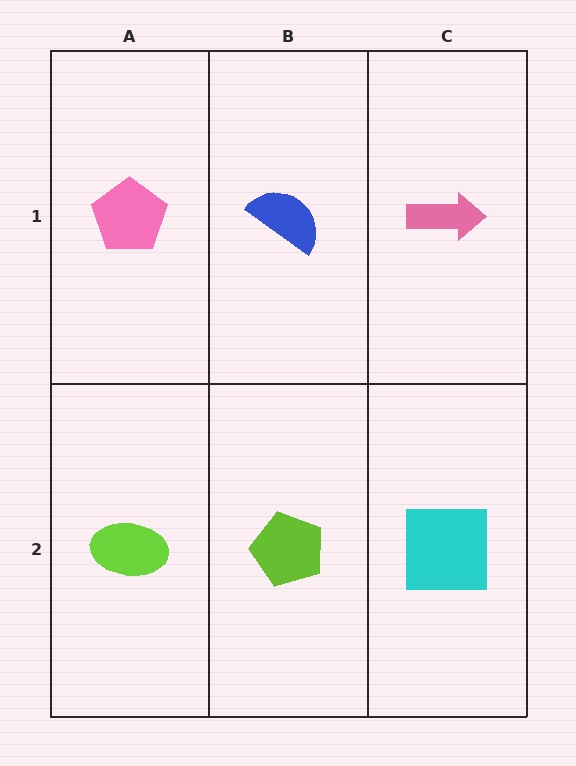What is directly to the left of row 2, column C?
A lime pentagon.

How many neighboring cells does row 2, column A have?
2.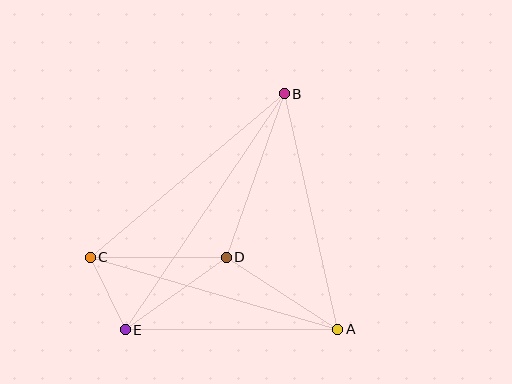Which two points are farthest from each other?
Points B and E are farthest from each other.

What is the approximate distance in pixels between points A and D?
The distance between A and D is approximately 132 pixels.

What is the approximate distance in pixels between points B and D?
The distance between B and D is approximately 174 pixels.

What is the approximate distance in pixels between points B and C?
The distance between B and C is approximately 253 pixels.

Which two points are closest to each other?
Points C and E are closest to each other.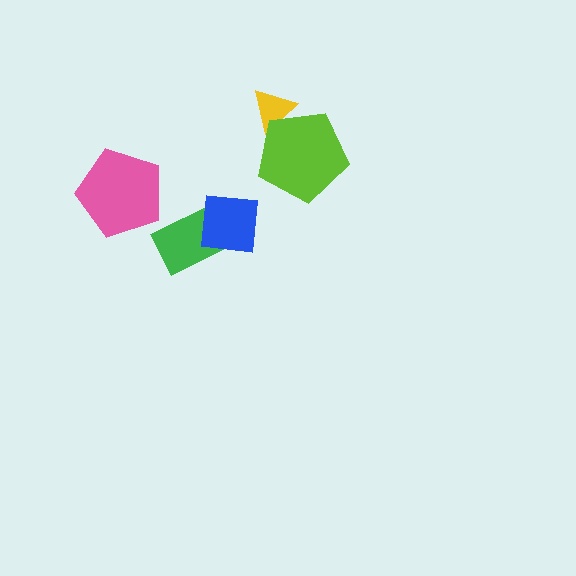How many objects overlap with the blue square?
1 object overlaps with the blue square.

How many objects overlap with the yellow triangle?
1 object overlaps with the yellow triangle.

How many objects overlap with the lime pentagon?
1 object overlaps with the lime pentagon.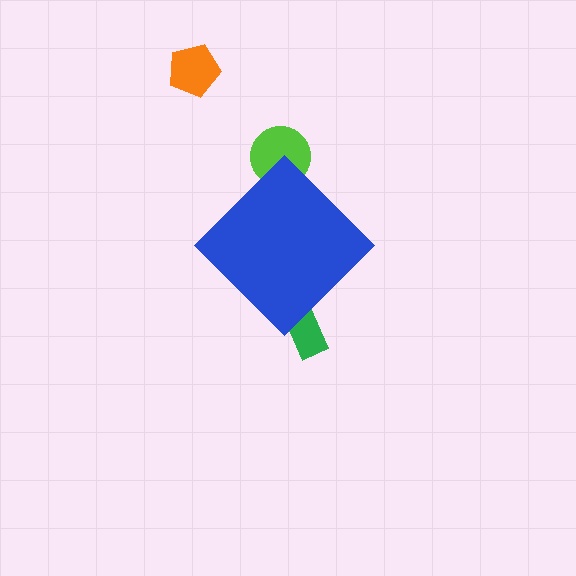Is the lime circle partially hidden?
Yes, the lime circle is partially hidden behind the blue diamond.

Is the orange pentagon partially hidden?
No, the orange pentagon is fully visible.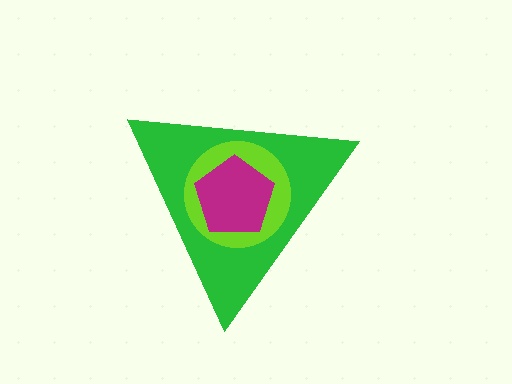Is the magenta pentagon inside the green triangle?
Yes.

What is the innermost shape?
The magenta pentagon.